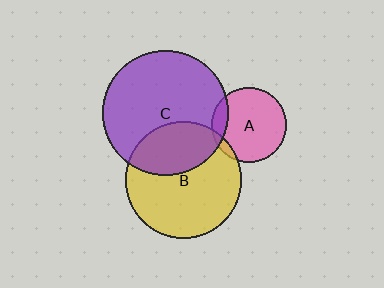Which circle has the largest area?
Circle C (purple).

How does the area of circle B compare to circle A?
Approximately 2.4 times.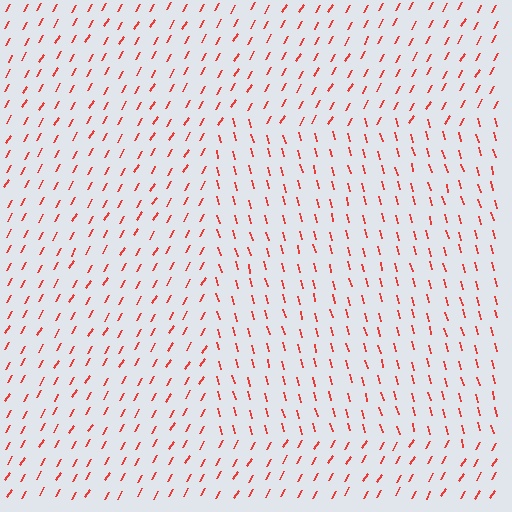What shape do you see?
I see a rectangle.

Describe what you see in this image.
The image is filled with small red line segments. A rectangle region in the image has lines oriented differently from the surrounding lines, creating a visible texture boundary.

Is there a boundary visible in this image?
Yes, there is a texture boundary formed by a change in line orientation.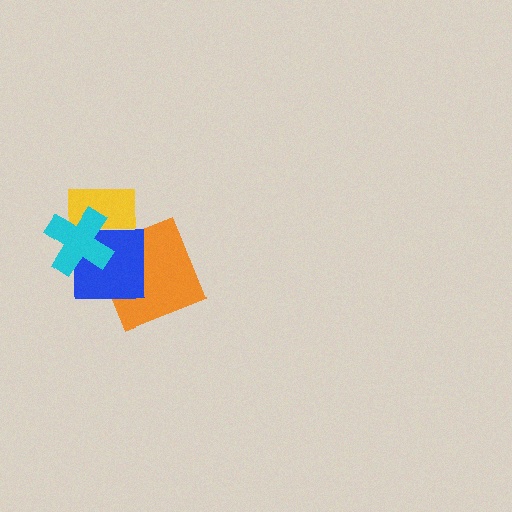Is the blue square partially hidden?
Yes, it is partially covered by another shape.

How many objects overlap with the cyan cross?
2 objects overlap with the cyan cross.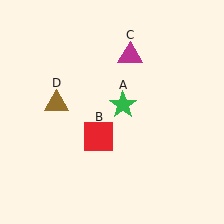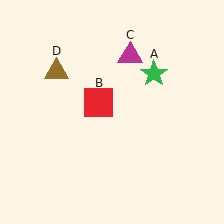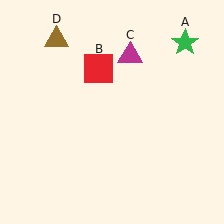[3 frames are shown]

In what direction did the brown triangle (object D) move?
The brown triangle (object D) moved up.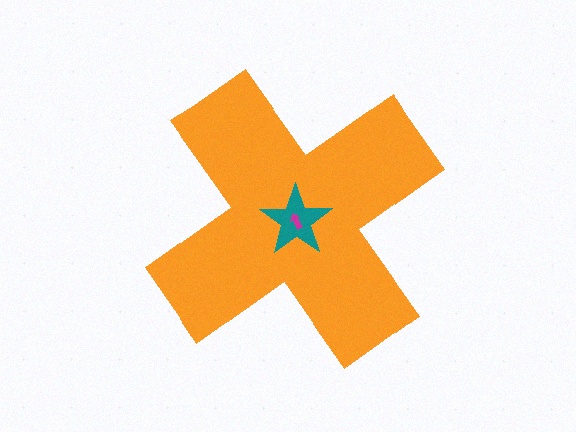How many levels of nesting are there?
3.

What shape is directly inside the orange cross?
The teal star.